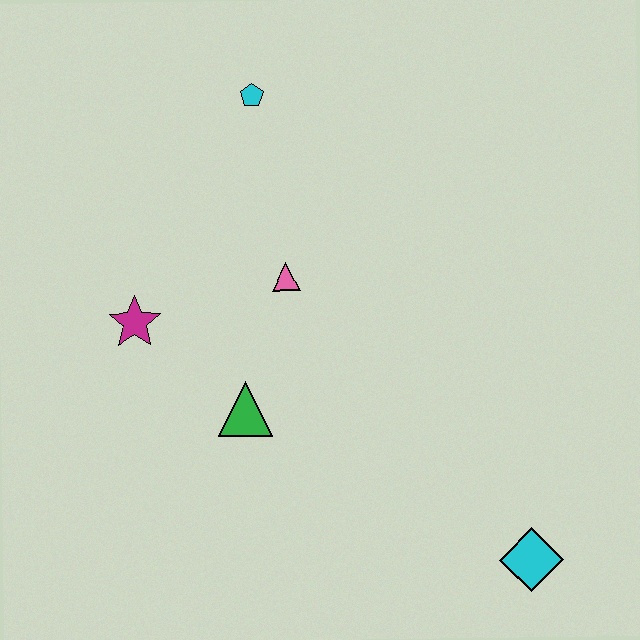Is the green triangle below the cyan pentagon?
Yes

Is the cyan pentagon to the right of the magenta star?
Yes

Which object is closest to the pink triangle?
The green triangle is closest to the pink triangle.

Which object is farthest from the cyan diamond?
The cyan pentagon is farthest from the cyan diamond.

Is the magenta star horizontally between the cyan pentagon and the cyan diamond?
No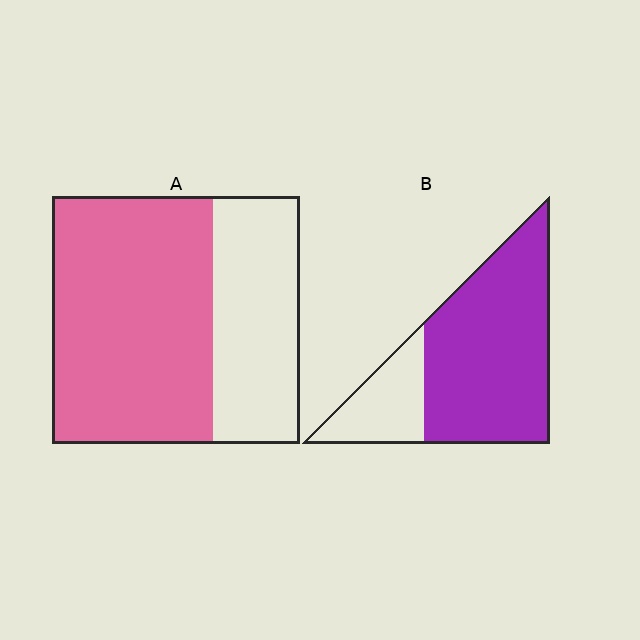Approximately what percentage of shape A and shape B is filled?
A is approximately 65% and B is approximately 75%.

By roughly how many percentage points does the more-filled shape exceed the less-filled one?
By roughly 10 percentage points (B over A).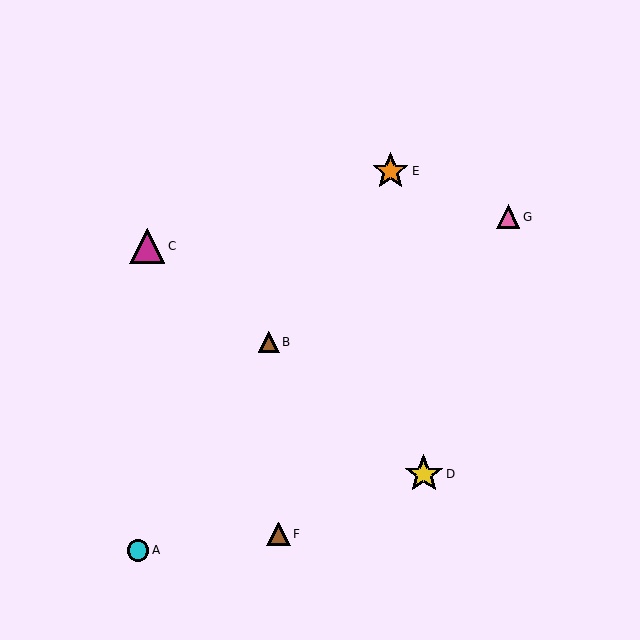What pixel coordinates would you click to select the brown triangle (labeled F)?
Click at (278, 534) to select the brown triangle F.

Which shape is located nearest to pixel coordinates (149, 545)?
The cyan circle (labeled A) at (138, 550) is nearest to that location.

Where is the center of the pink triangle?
The center of the pink triangle is at (508, 217).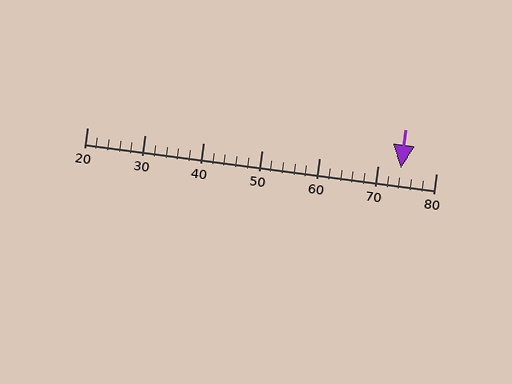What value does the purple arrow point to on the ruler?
The purple arrow points to approximately 74.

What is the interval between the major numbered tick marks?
The major tick marks are spaced 10 units apart.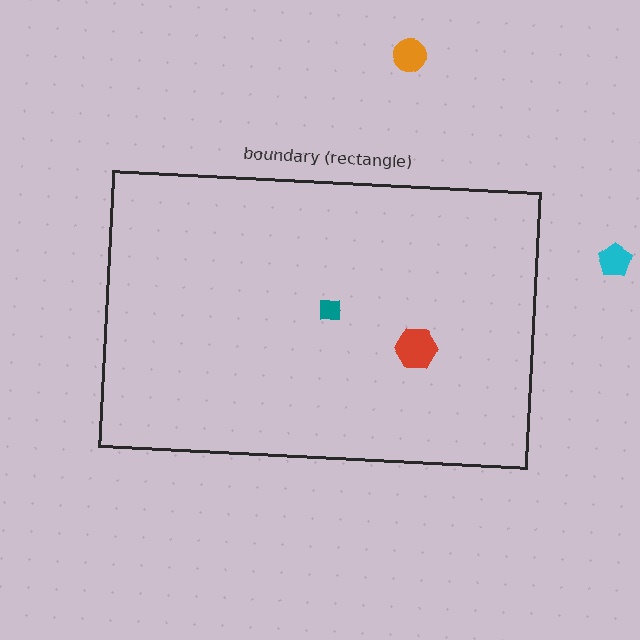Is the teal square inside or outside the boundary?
Inside.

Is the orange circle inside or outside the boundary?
Outside.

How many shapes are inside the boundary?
2 inside, 2 outside.